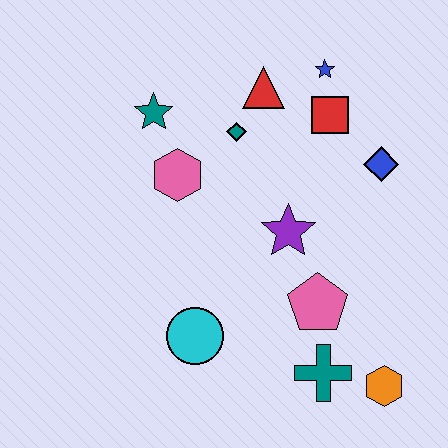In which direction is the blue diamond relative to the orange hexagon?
The blue diamond is above the orange hexagon.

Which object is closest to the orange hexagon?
The teal cross is closest to the orange hexagon.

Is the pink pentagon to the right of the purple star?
Yes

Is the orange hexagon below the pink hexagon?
Yes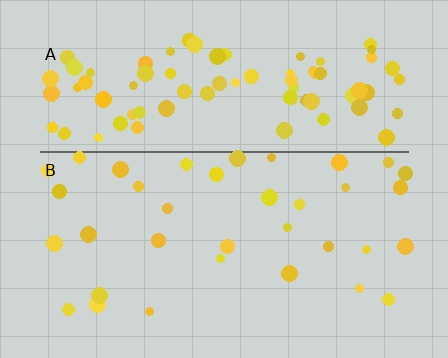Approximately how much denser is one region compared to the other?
Approximately 2.5× — region A over region B.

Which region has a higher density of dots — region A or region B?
A (the top).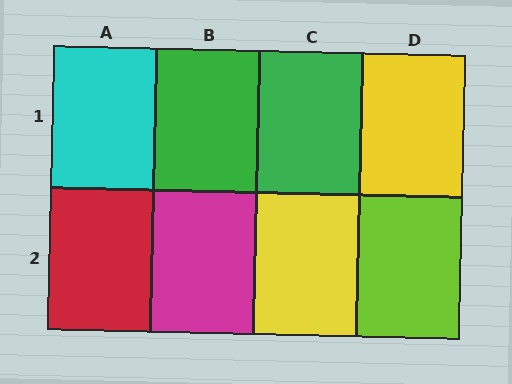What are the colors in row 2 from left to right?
Red, magenta, yellow, lime.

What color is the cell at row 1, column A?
Cyan.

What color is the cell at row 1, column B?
Green.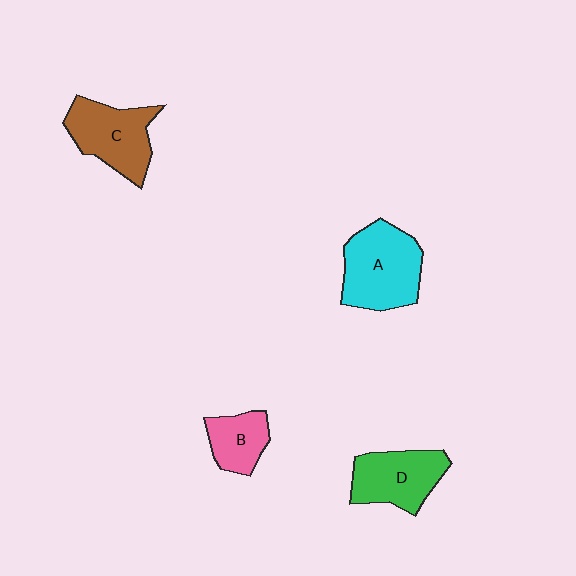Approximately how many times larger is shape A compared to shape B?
Approximately 1.9 times.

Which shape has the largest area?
Shape A (cyan).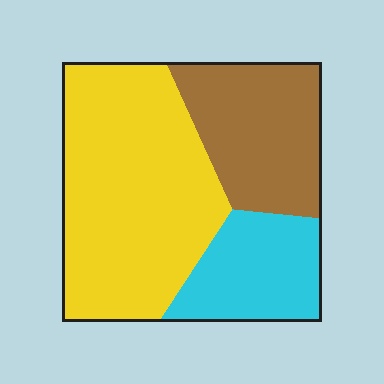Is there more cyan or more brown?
Brown.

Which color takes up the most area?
Yellow, at roughly 50%.